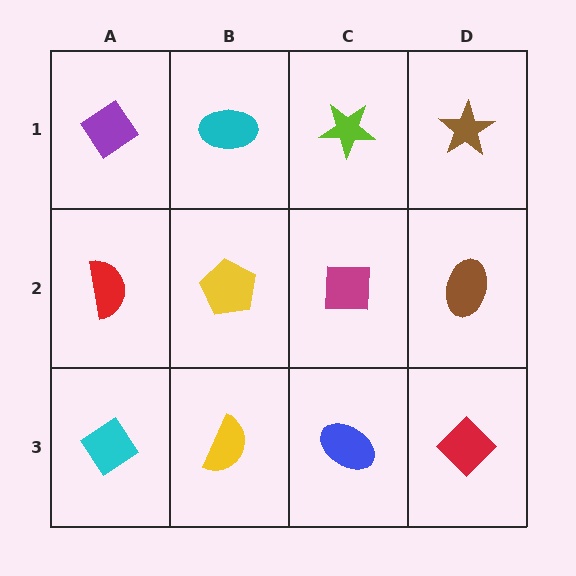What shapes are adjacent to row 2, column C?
A lime star (row 1, column C), a blue ellipse (row 3, column C), a yellow pentagon (row 2, column B), a brown ellipse (row 2, column D).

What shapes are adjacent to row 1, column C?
A magenta square (row 2, column C), a cyan ellipse (row 1, column B), a brown star (row 1, column D).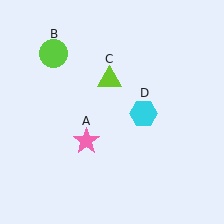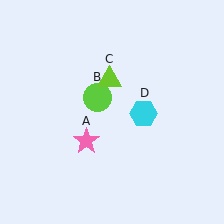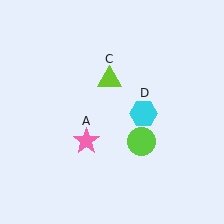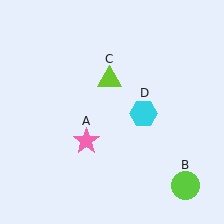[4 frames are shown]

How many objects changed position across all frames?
1 object changed position: lime circle (object B).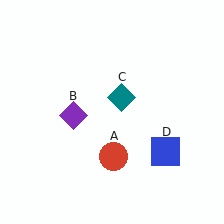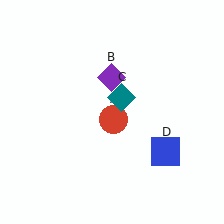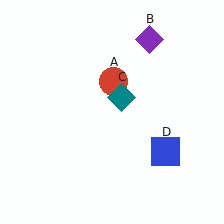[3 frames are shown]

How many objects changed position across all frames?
2 objects changed position: red circle (object A), purple diamond (object B).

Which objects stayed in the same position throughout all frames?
Teal diamond (object C) and blue square (object D) remained stationary.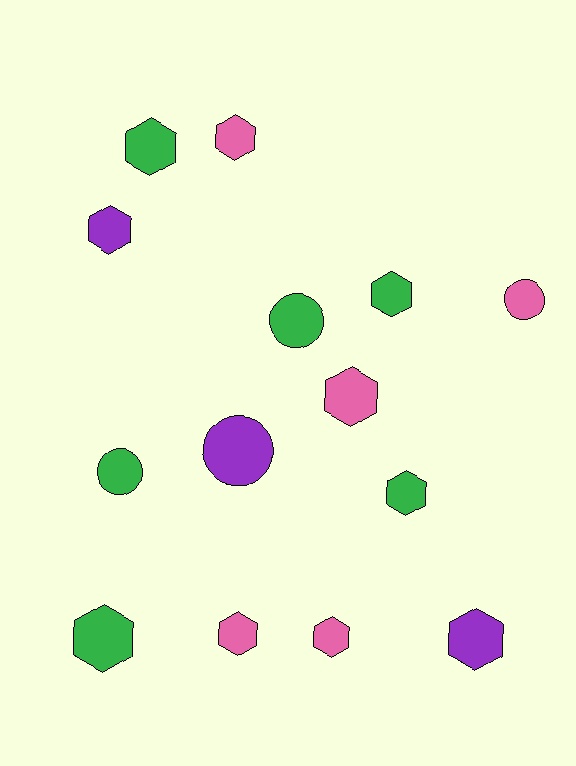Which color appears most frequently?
Green, with 6 objects.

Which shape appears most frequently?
Hexagon, with 10 objects.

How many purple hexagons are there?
There are 2 purple hexagons.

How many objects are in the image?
There are 14 objects.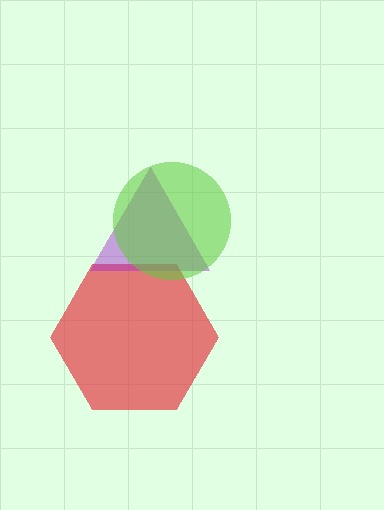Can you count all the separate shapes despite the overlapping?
Yes, there are 3 separate shapes.